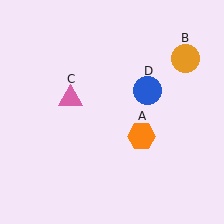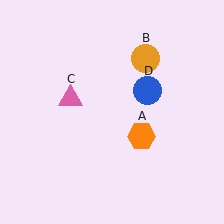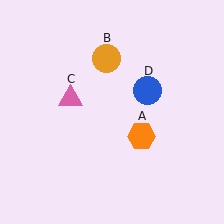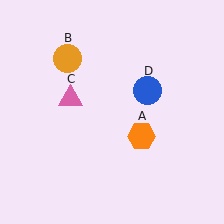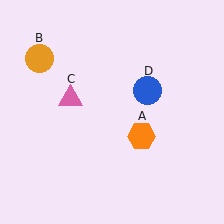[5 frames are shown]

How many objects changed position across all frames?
1 object changed position: orange circle (object B).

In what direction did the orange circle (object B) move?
The orange circle (object B) moved left.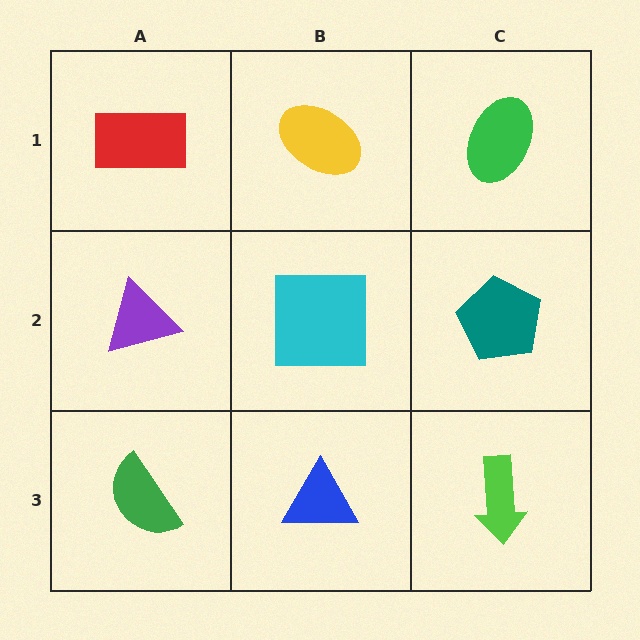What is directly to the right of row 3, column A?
A blue triangle.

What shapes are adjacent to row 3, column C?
A teal pentagon (row 2, column C), a blue triangle (row 3, column B).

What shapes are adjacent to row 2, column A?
A red rectangle (row 1, column A), a green semicircle (row 3, column A), a cyan square (row 2, column B).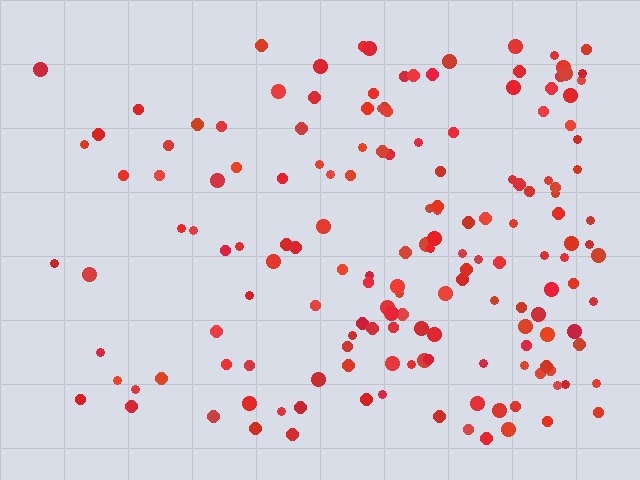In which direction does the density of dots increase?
From left to right, with the right side densest.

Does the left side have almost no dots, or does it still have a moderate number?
Still a moderate number, just noticeably fewer than the right.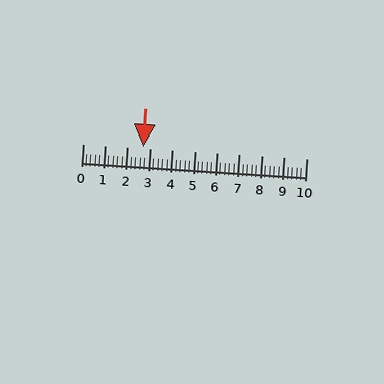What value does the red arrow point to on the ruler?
The red arrow points to approximately 2.7.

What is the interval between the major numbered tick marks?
The major tick marks are spaced 1 units apart.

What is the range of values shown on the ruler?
The ruler shows values from 0 to 10.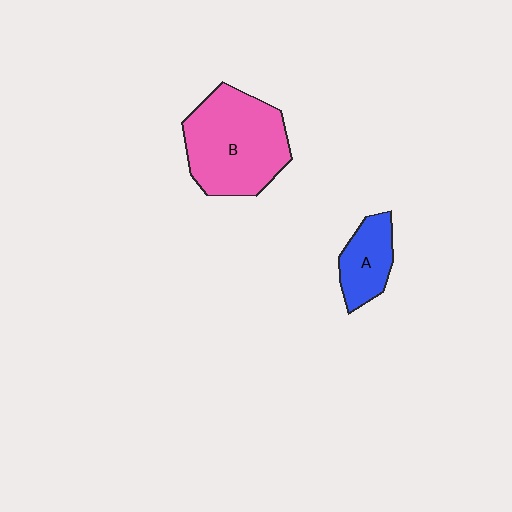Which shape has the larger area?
Shape B (pink).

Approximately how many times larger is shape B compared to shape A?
Approximately 2.3 times.